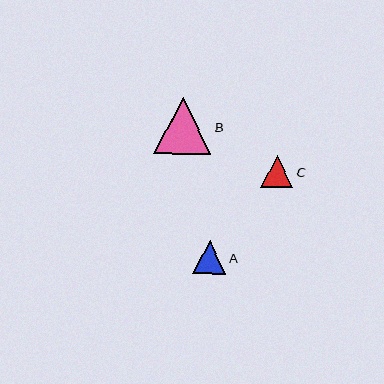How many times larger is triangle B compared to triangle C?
Triangle B is approximately 1.8 times the size of triangle C.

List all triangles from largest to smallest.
From largest to smallest: B, A, C.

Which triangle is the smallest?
Triangle C is the smallest with a size of approximately 32 pixels.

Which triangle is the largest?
Triangle B is the largest with a size of approximately 57 pixels.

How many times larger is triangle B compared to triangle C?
Triangle B is approximately 1.8 times the size of triangle C.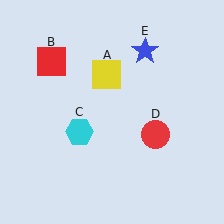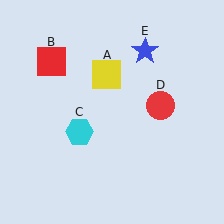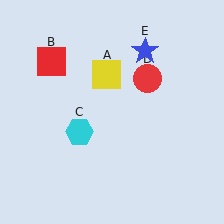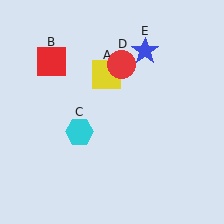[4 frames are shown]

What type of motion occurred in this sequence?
The red circle (object D) rotated counterclockwise around the center of the scene.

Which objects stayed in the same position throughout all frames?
Yellow square (object A) and red square (object B) and cyan hexagon (object C) and blue star (object E) remained stationary.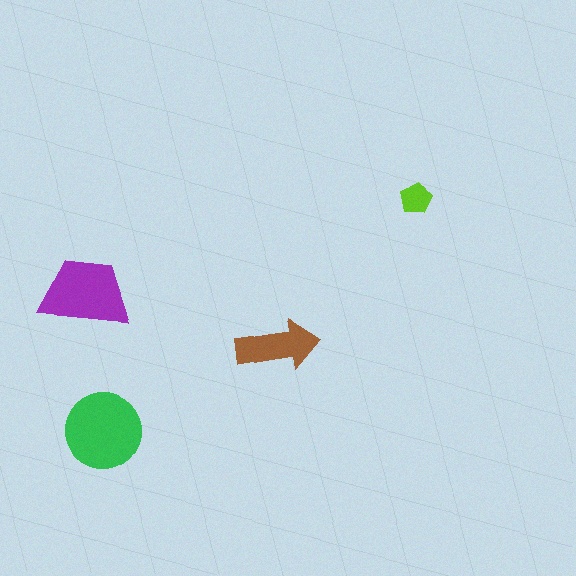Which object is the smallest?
The lime pentagon.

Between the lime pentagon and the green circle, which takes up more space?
The green circle.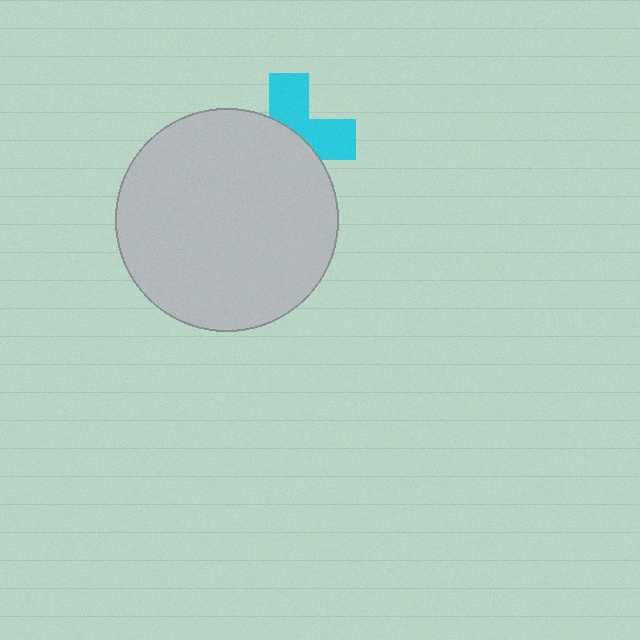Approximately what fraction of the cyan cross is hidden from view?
Roughly 57% of the cyan cross is hidden behind the light gray circle.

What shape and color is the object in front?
The object in front is a light gray circle.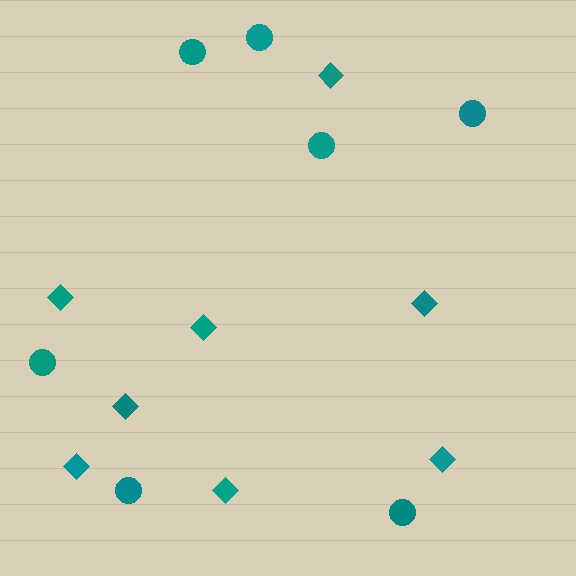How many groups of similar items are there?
There are 2 groups: one group of diamonds (8) and one group of circles (7).